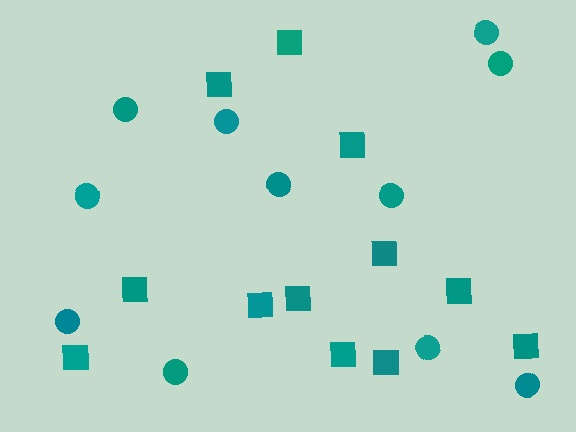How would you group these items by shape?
There are 2 groups: one group of circles (11) and one group of squares (12).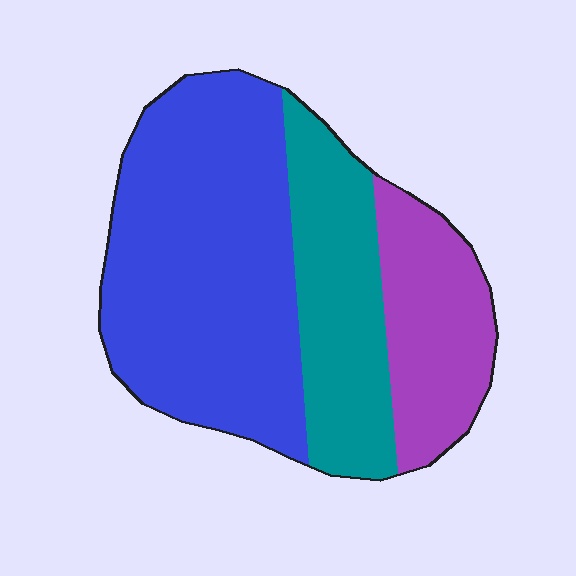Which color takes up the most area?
Blue, at roughly 55%.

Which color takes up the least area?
Purple, at roughly 20%.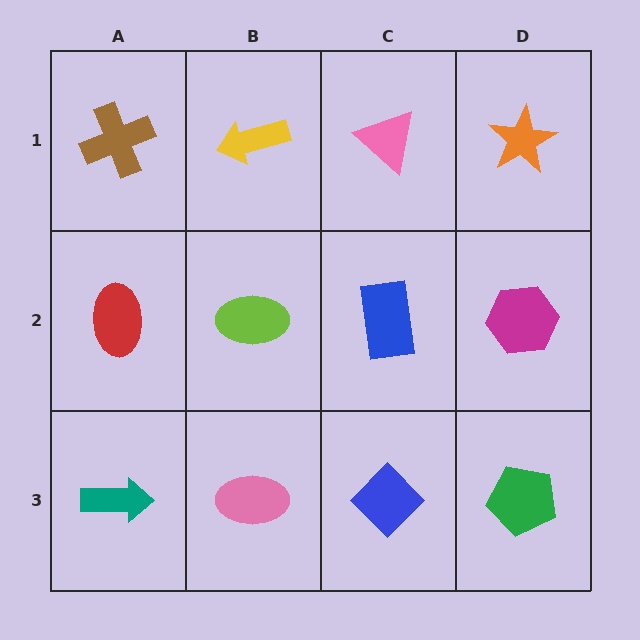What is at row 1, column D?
An orange star.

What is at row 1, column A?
A brown cross.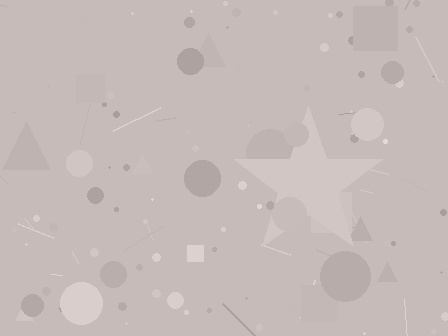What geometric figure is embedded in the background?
A star is embedded in the background.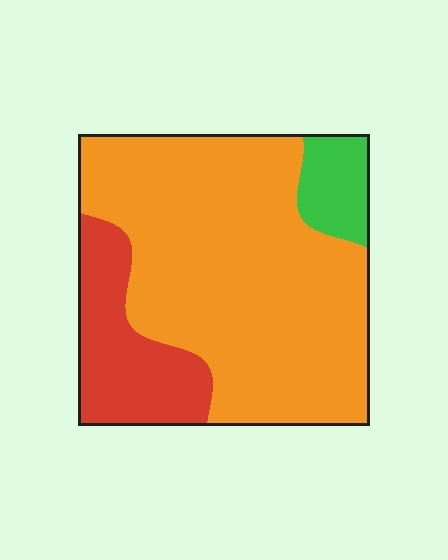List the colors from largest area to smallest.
From largest to smallest: orange, red, green.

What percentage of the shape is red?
Red covers around 20% of the shape.